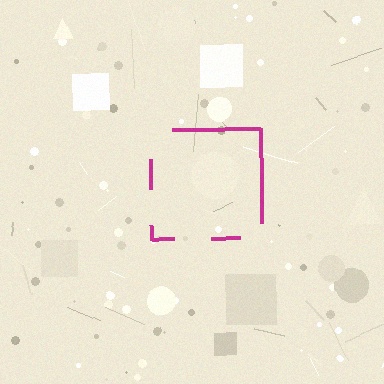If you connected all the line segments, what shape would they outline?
They would outline a square.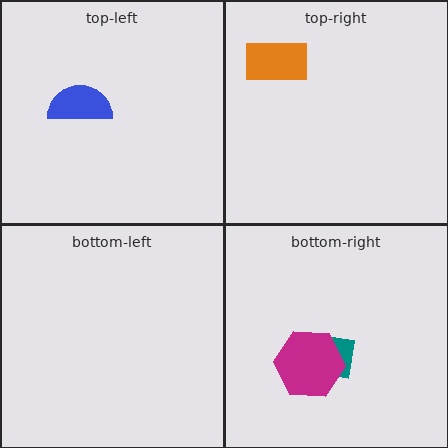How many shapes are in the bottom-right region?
3.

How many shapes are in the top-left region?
1.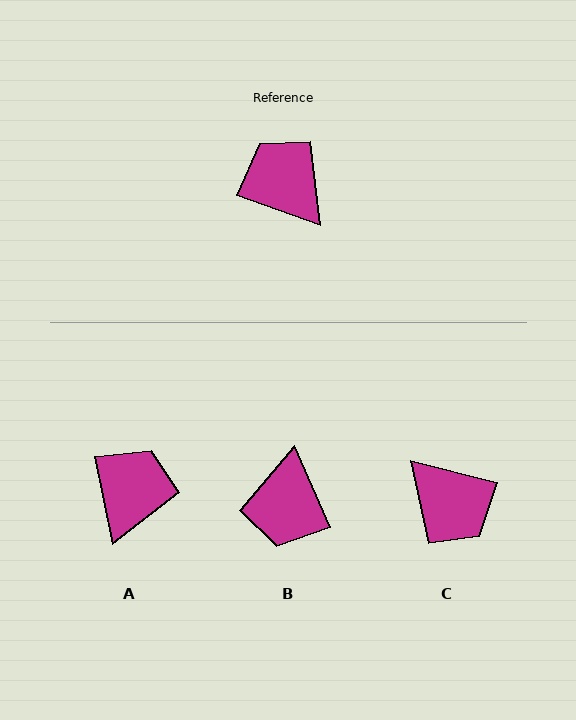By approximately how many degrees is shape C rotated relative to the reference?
Approximately 174 degrees clockwise.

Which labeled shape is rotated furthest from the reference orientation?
C, about 174 degrees away.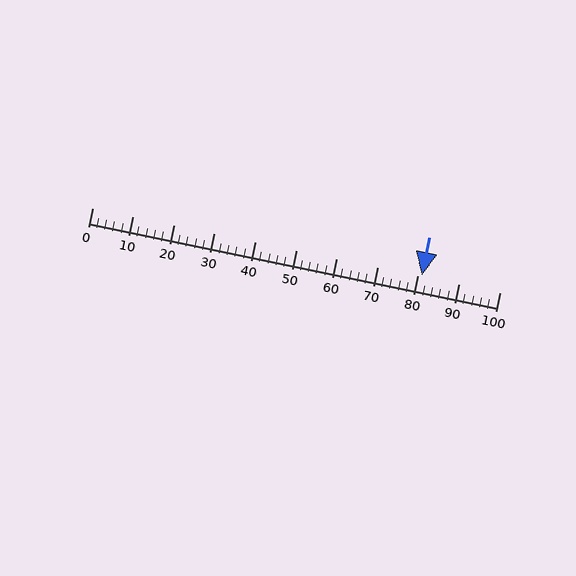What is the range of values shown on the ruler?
The ruler shows values from 0 to 100.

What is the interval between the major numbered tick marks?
The major tick marks are spaced 10 units apart.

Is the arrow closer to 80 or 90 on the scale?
The arrow is closer to 80.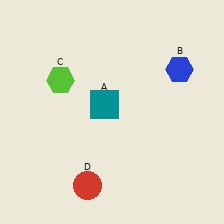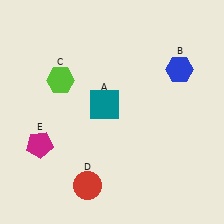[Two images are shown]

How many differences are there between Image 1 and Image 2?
There is 1 difference between the two images.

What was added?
A magenta pentagon (E) was added in Image 2.